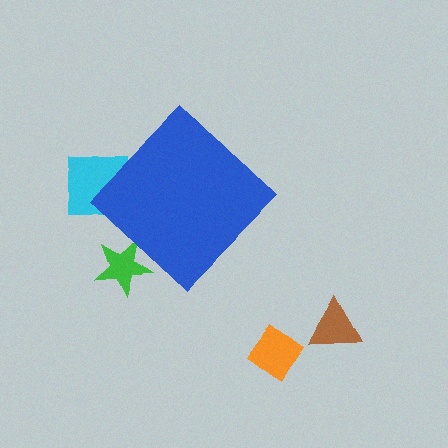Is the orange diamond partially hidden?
No, the orange diamond is fully visible.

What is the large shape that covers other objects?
A blue diamond.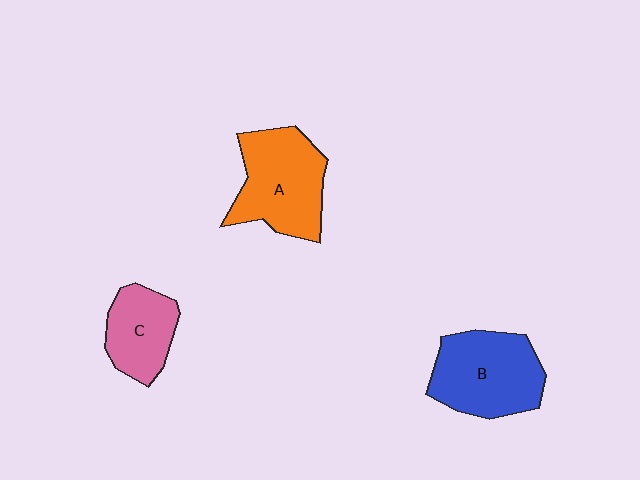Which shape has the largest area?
Shape A (orange).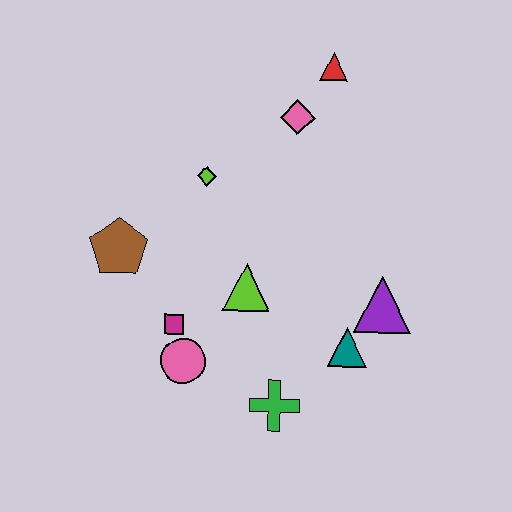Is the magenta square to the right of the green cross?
No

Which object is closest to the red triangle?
The pink diamond is closest to the red triangle.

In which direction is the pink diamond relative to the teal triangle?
The pink diamond is above the teal triangle.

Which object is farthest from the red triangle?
The green cross is farthest from the red triangle.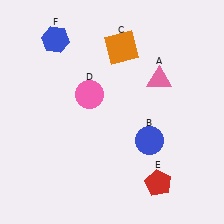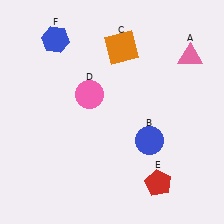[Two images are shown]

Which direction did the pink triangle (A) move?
The pink triangle (A) moved right.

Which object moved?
The pink triangle (A) moved right.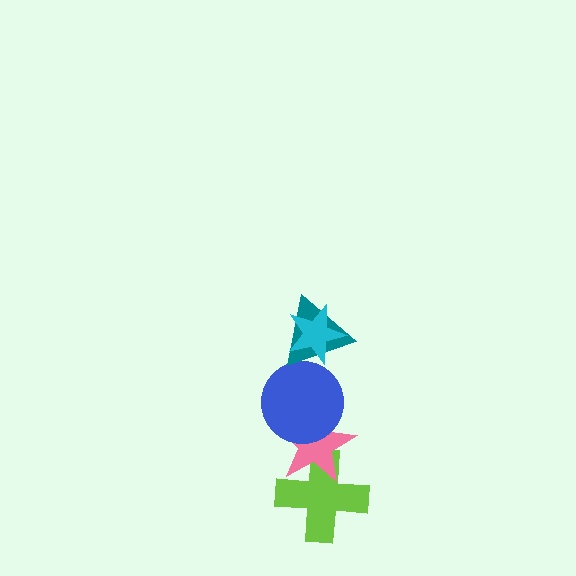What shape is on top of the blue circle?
The teal triangle is on top of the blue circle.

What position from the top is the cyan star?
The cyan star is 1st from the top.